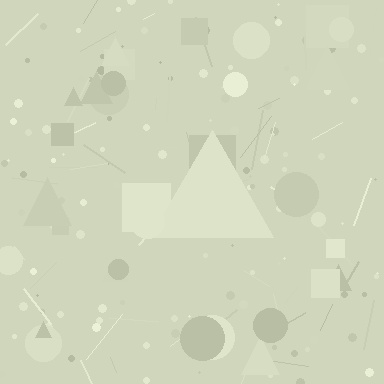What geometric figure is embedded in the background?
A triangle is embedded in the background.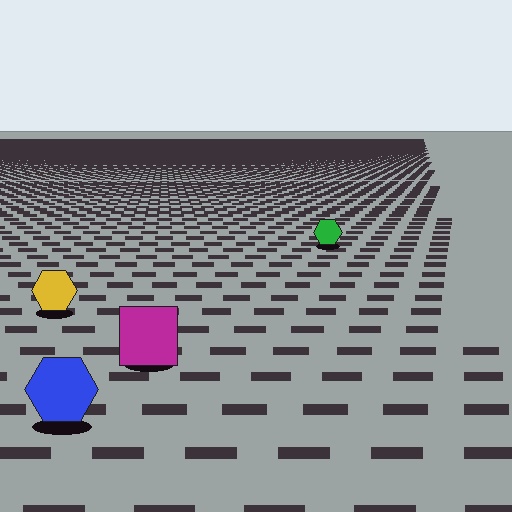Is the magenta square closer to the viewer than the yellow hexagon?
Yes. The magenta square is closer — you can tell from the texture gradient: the ground texture is coarser near it.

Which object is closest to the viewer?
The blue hexagon is closest. The texture marks near it are larger and more spread out.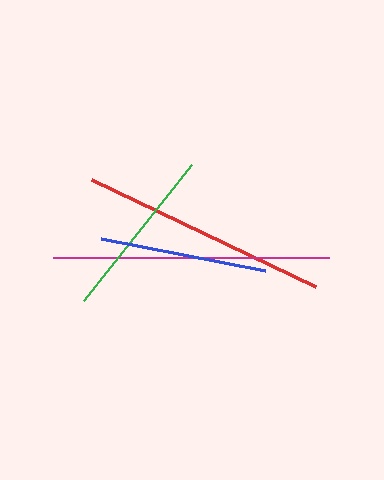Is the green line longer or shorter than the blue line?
The green line is longer than the blue line.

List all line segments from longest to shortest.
From longest to shortest: magenta, red, green, blue.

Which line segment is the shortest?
The blue line is the shortest at approximately 167 pixels.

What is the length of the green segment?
The green segment is approximately 174 pixels long.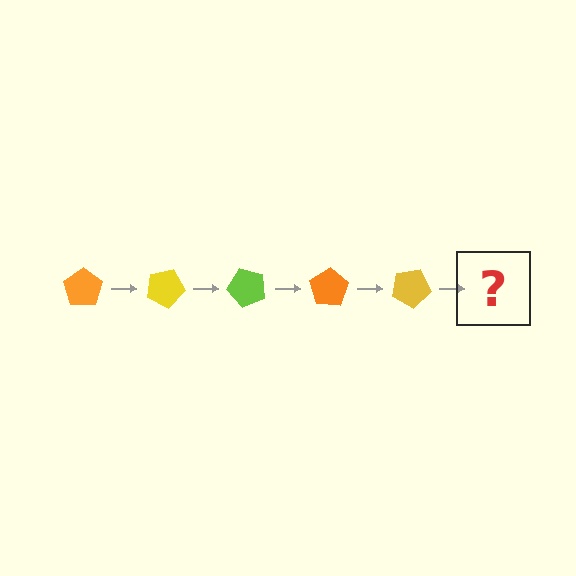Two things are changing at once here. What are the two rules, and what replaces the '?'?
The two rules are that it rotates 25 degrees each step and the color cycles through orange, yellow, and lime. The '?' should be a lime pentagon, rotated 125 degrees from the start.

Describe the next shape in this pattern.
It should be a lime pentagon, rotated 125 degrees from the start.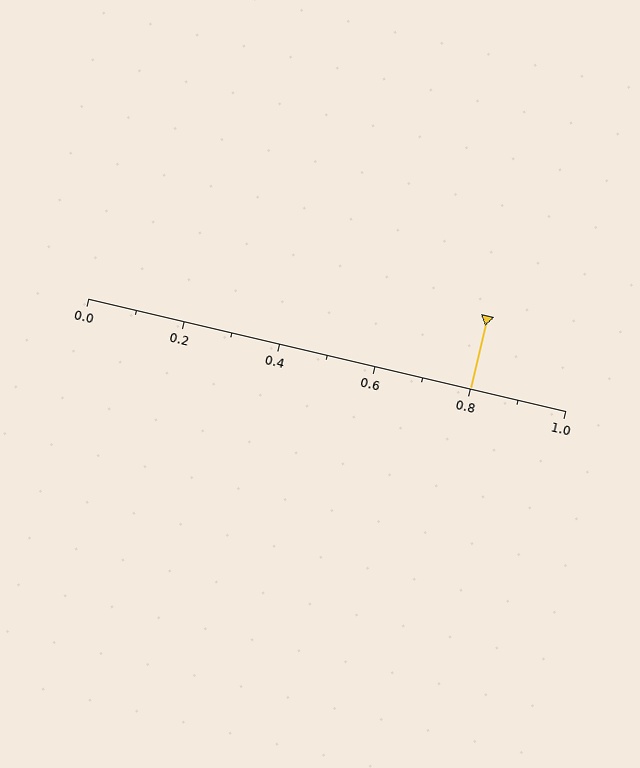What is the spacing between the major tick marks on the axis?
The major ticks are spaced 0.2 apart.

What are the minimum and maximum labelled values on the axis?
The axis runs from 0.0 to 1.0.